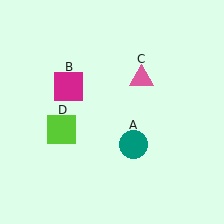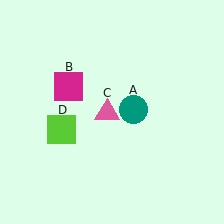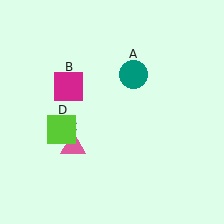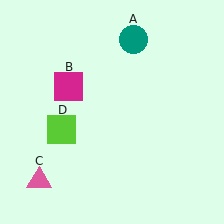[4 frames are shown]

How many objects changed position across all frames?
2 objects changed position: teal circle (object A), pink triangle (object C).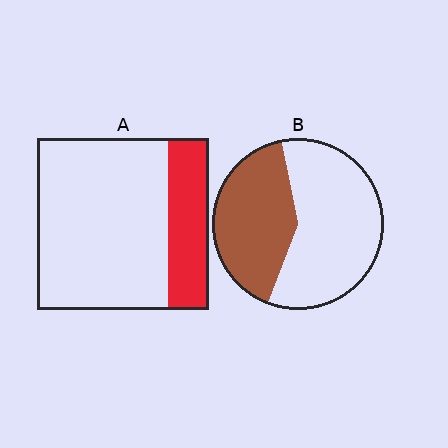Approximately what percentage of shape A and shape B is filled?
A is approximately 25% and B is approximately 40%.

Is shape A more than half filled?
No.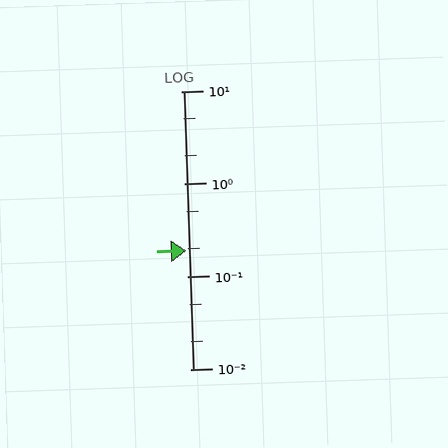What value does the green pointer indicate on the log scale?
The pointer indicates approximately 0.19.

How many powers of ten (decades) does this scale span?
The scale spans 3 decades, from 0.01 to 10.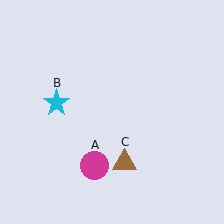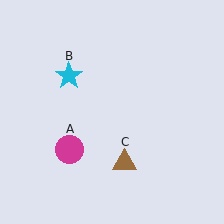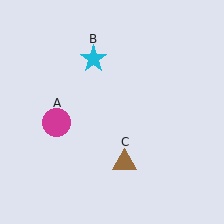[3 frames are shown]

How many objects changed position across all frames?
2 objects changed position: magenta circle (object A), cyan star (object B).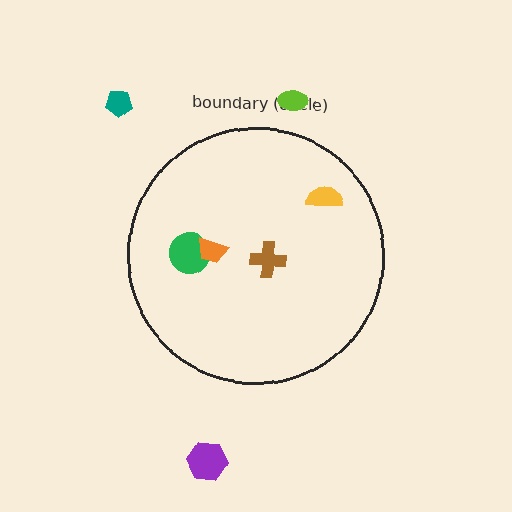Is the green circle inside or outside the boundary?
Inside.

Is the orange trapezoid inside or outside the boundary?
Inside.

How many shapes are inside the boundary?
4 inside, 3 outside.